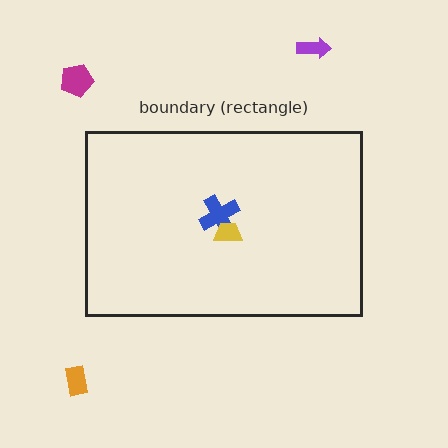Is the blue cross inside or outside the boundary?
Inside.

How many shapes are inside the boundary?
2 inside, 3 outside.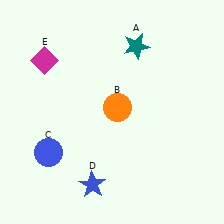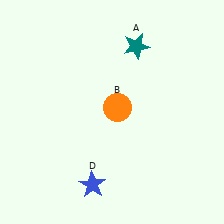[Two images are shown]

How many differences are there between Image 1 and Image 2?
There are 2 differences between the two images.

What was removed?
The blue circle (C), the magenta diamond (E) were removed in Image 2.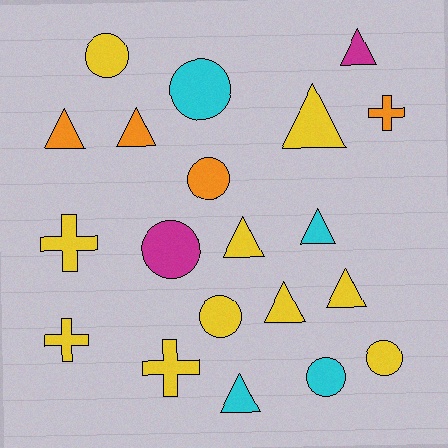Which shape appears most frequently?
Triangle, with 9 objects.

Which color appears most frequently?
Yellow, with 10 objects.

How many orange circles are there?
There is 1 orange circle.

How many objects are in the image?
There are 20 objects.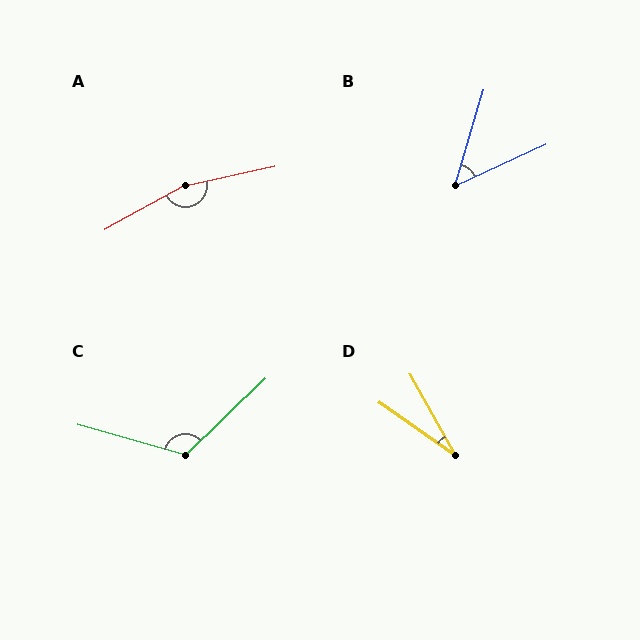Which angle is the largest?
A, at approximately 163 degrees.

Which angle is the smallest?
D, at approximately 26 degrees.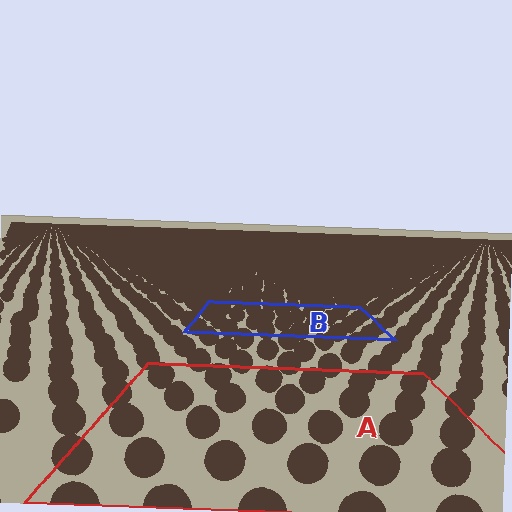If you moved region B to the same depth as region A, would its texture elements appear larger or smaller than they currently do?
They would appear larger. At a closer depth, the same texture elements are projected at a bigger on-screen size.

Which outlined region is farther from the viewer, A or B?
Region B is farther from the viewer — the texture elements inside it appear smaller and more densely packed.